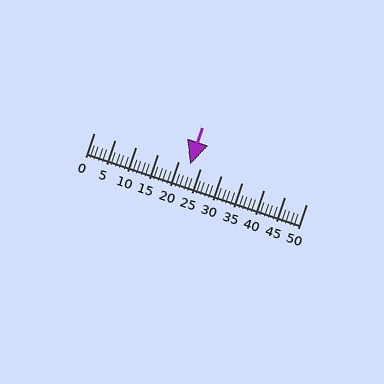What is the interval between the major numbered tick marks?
The major tick marks are spaced 5 units apart.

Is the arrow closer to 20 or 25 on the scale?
The arrow is closer to 25.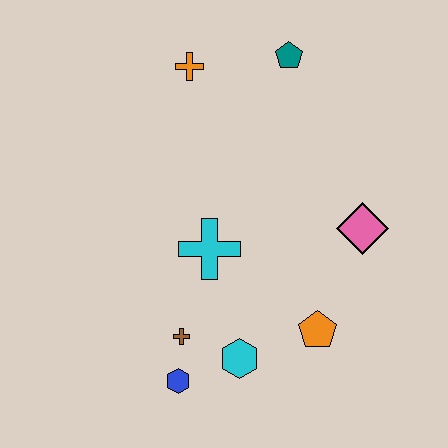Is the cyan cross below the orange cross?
Yes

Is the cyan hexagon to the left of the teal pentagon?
Yes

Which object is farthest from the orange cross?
The blue hexagon is farthest from the orange cross.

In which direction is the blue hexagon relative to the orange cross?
The blue hexagon is below the orange cross.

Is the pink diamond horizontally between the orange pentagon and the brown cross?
No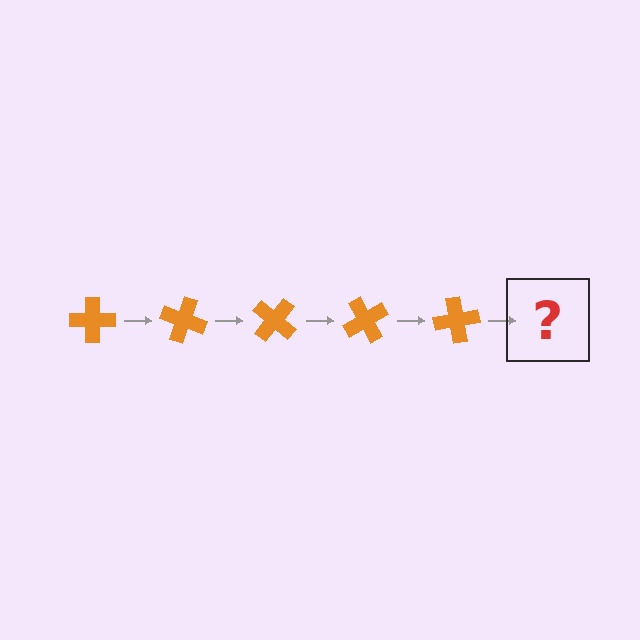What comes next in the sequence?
The next element should be an orange cross rotated 100 degrees.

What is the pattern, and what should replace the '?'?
The pattern is that the cross rotates 20 degrees each step. The '?' should be an orange cross rotated 100 degrees.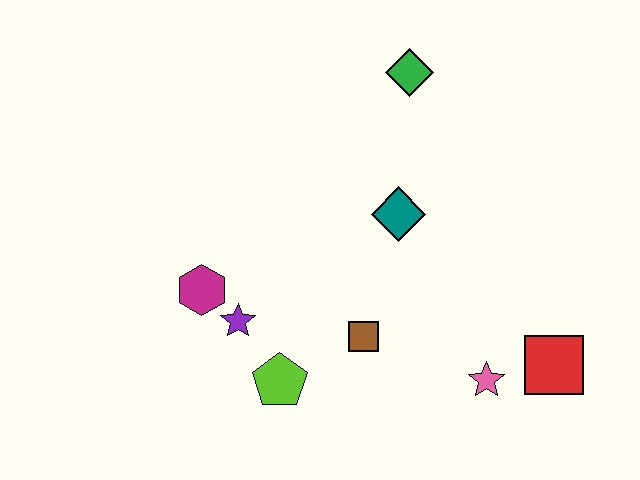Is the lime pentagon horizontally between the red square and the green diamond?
No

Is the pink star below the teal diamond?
Yes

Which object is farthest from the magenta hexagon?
The red square is farthest from the magenta hexagon.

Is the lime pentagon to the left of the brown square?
Yes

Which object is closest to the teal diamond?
The brown square is closest to the teal diamond.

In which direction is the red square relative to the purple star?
The red square is to the right of the purple star.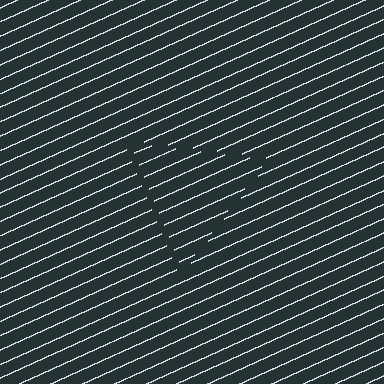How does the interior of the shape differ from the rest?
The interior of the shape contains the same grating, shifted by half a period — the contour is defined by the phase discontinuity where line-ends from the inner and outer gratings abut.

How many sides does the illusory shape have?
3 sides — the line-ends trace a triangle.